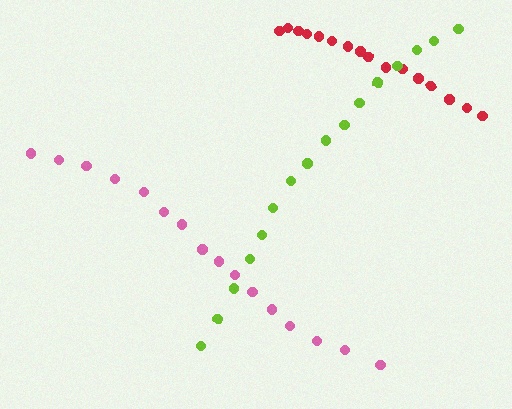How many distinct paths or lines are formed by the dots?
There are 3 distinct paths.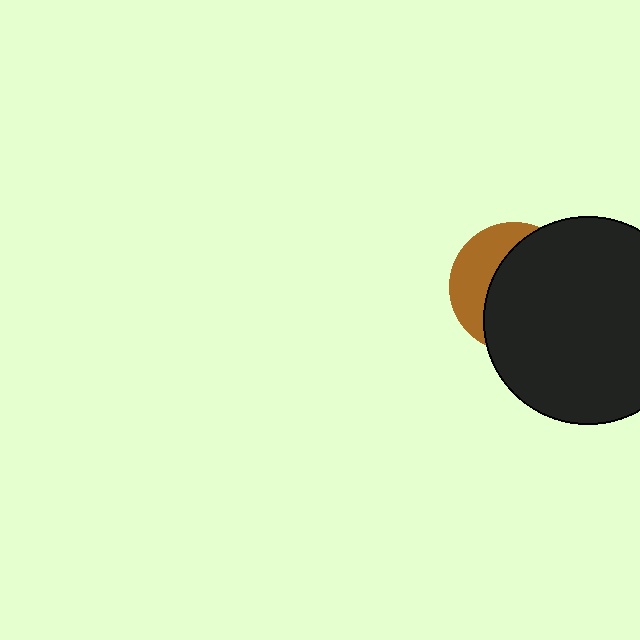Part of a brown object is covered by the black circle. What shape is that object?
It is a circle.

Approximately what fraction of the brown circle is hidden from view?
Roughly 66% of the brown circle is hidden behind the black circle.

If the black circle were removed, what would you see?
You would see the complete brown circle.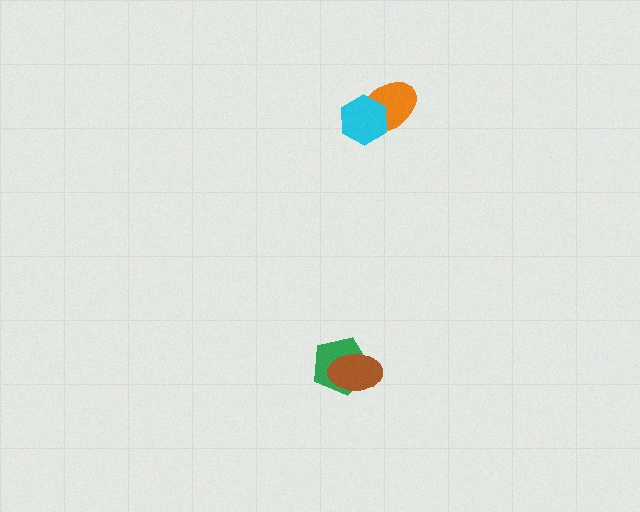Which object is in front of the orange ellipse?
The cyan hexagon is in front of the orange ellipse.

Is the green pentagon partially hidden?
Yes, it is partially covered by another shape.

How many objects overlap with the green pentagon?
1 object overlaps with the green pentagon.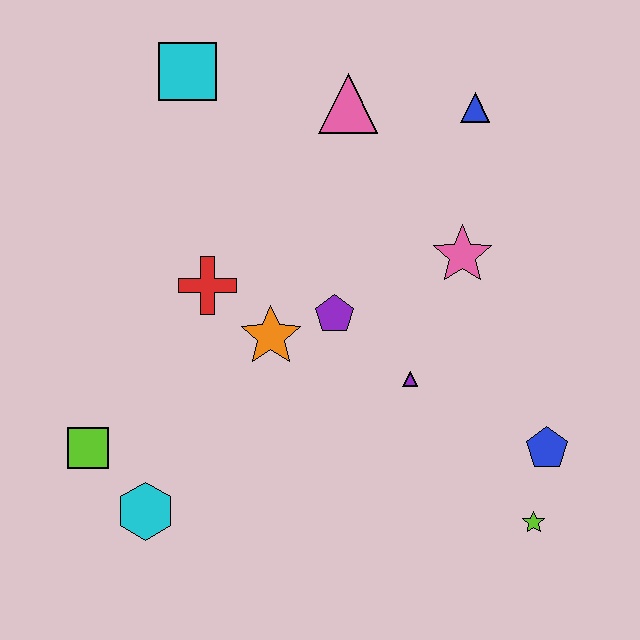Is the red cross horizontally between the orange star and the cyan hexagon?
Yes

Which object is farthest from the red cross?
The lime star is farthest from the red cross.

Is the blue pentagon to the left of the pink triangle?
No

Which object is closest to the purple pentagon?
The orange star is closest to the purple pentagon.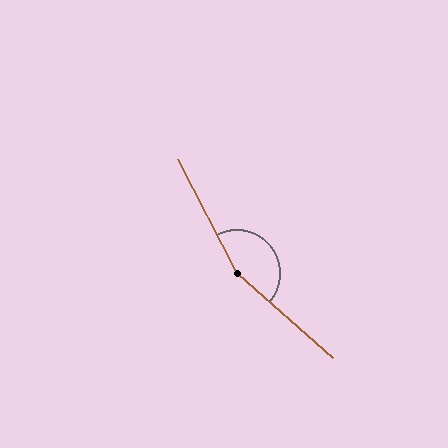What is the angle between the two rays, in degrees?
Approximately 158 degrees.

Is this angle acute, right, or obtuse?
It is obtuse.